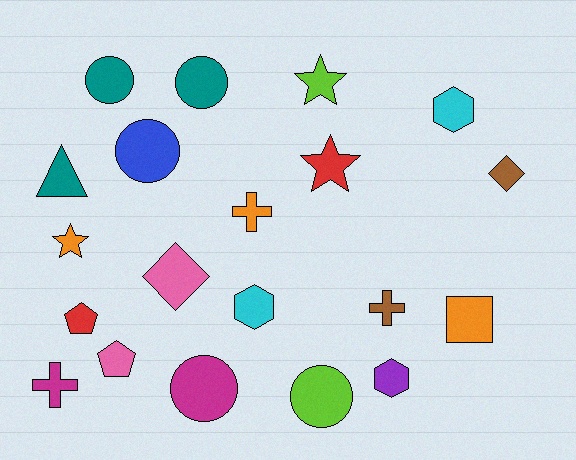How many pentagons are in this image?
There are 2 pentagons.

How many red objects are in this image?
There are 2 red objects.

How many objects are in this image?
There are 20 objects.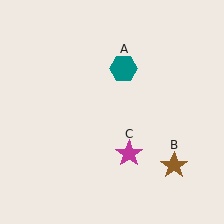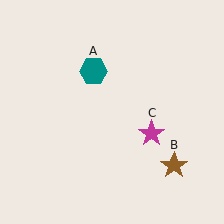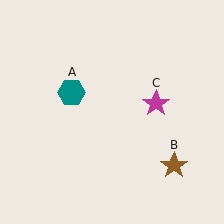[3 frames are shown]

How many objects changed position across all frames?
2 objects changed position: teal hexagon (object A), magenta star (object C).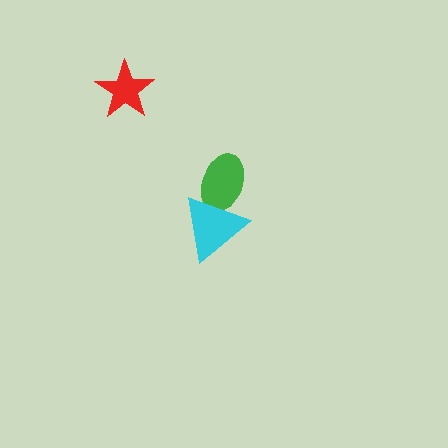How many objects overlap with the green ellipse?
1 object overlaps with the green ellipse.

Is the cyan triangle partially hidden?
No, no other shape covers it.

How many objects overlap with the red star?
0 objects overlap with the red star.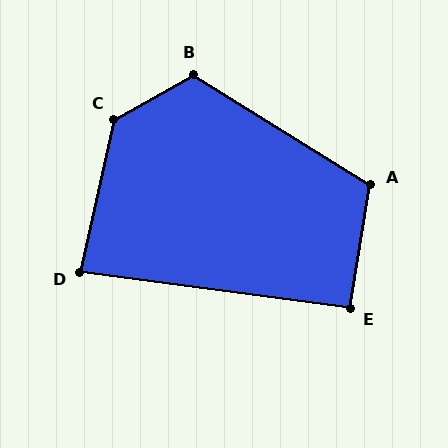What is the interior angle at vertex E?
Approximately 92 degrees (approximately right).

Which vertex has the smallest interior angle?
D, at approximately 85 degrees.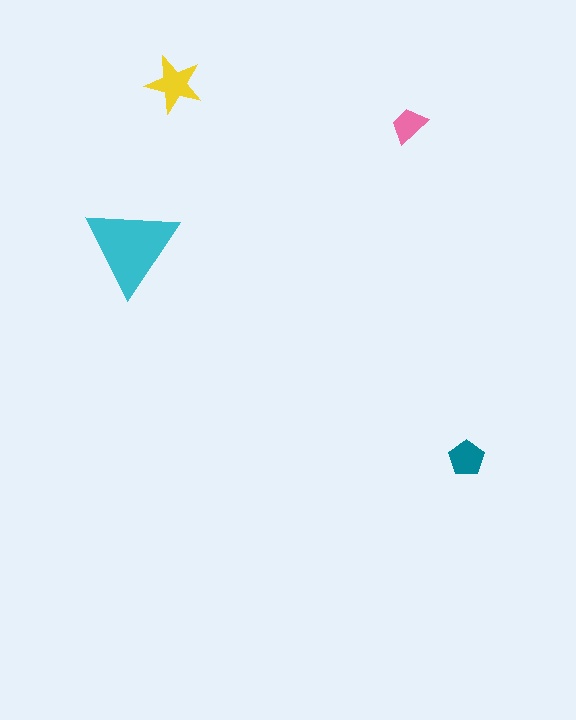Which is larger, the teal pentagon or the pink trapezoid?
The teal pentagon.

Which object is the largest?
The cyan triangle.